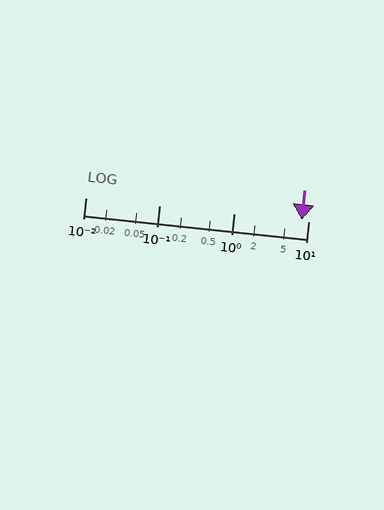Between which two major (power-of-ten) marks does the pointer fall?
The pointer is between 1 and 10.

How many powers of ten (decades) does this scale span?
The scale spans 3 decades, from 0.01 to 10.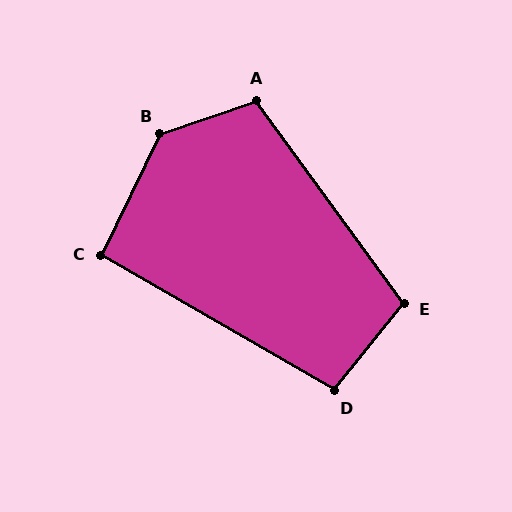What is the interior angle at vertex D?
Approximately 99 degrees (obtuse).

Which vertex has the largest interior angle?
B, at approximately 135 degrees.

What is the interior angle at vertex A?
Approximately 107 degrees (obtuse).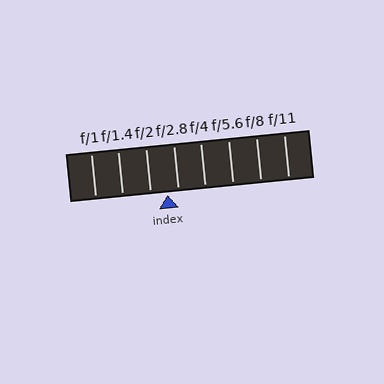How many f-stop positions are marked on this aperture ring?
There are 8 f-stop positions marked.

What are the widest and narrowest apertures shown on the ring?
The widest aperture shown is f/1 and the narrowest is f/11.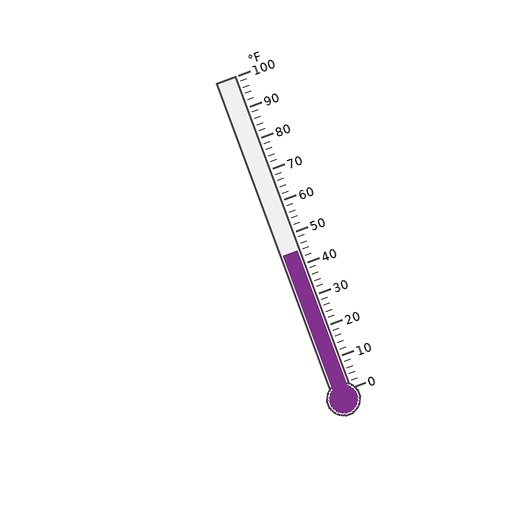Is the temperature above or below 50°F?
The temperature is below 50°F.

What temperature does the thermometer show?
The thermometer shows approximately 44°F.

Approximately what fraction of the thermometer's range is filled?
The thermometer is filled to approximately 45% of its range.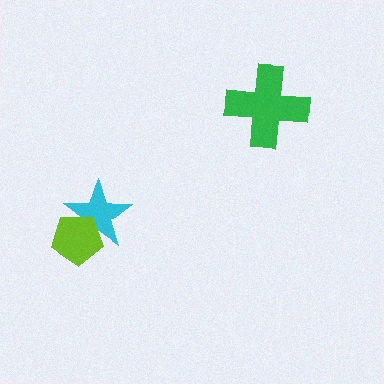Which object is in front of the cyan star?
The lime pentagon is in front of the cyan star.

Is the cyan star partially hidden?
Yes, it is partially covered by another shape.